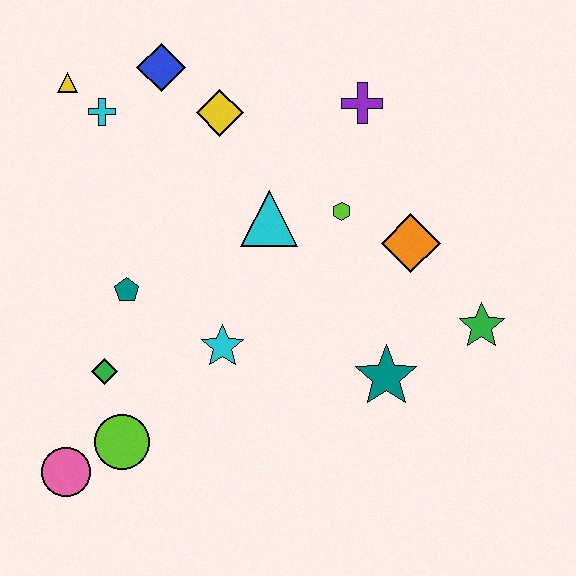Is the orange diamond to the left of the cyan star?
No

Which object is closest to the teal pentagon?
The green diamond is closest to the teal pentagon.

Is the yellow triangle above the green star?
Yes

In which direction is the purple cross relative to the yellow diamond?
The purple cross is to the right of the yellow diamond.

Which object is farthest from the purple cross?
The pink circle is farthest from the purple cross.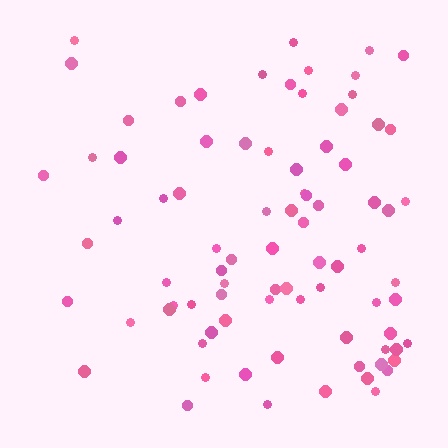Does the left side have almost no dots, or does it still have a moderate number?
Still a moderate number, just noticeably fewer than the right.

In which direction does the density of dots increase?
From left to right, with the right side densest.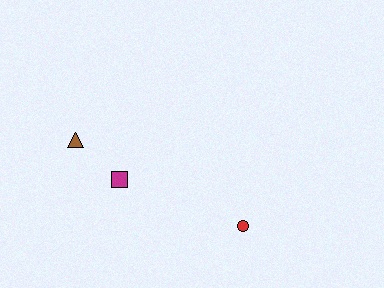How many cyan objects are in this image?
There are no cyan objects.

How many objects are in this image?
There are 3 objects.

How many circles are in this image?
There is 1 circle.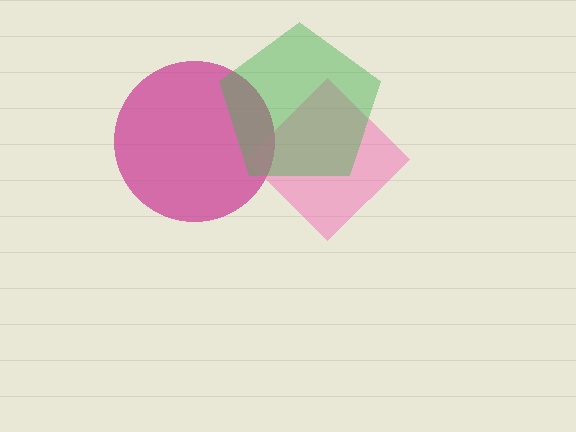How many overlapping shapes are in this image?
There are 3 overlapping shapes in the image.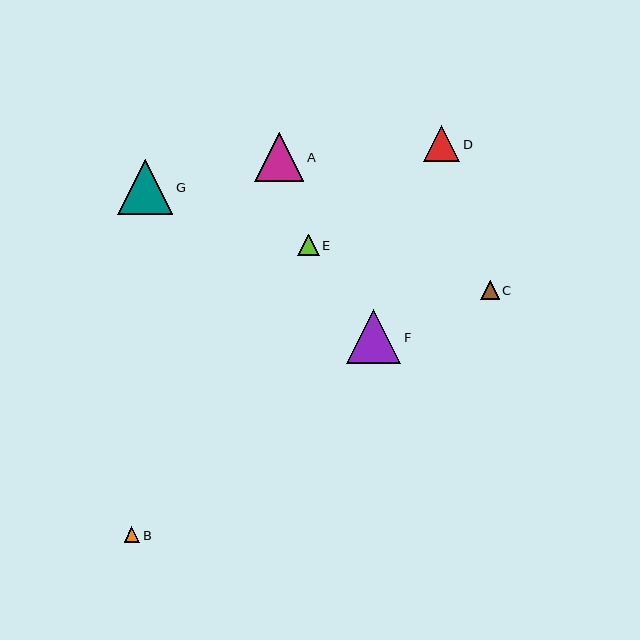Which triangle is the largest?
Triangle G is the largest with a size of approximately 55 pixels.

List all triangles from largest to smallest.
From largest to smallest: G, F, A, D, E, C, B.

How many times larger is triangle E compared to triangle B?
Triangle E is approximately 1.4 times the size of triangle B.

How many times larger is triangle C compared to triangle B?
Triangle C is approximately 1.2 times the size of triangle B.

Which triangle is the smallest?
Triangle B is the smallest with a size of approximately 16 pixels.